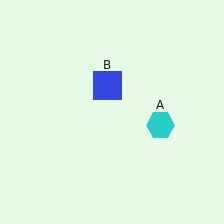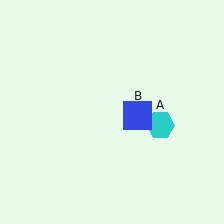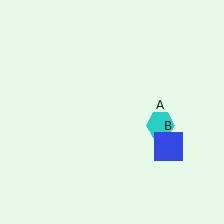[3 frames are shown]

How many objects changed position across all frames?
1 object changed position: blue square (object B).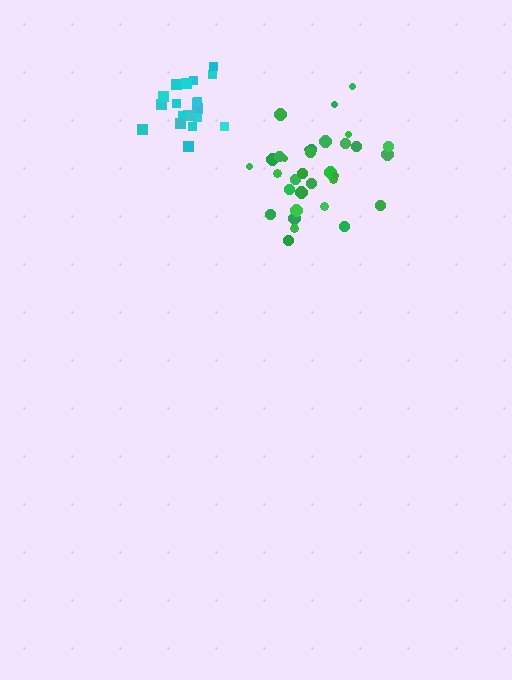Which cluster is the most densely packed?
Cyan.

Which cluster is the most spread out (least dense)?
Green.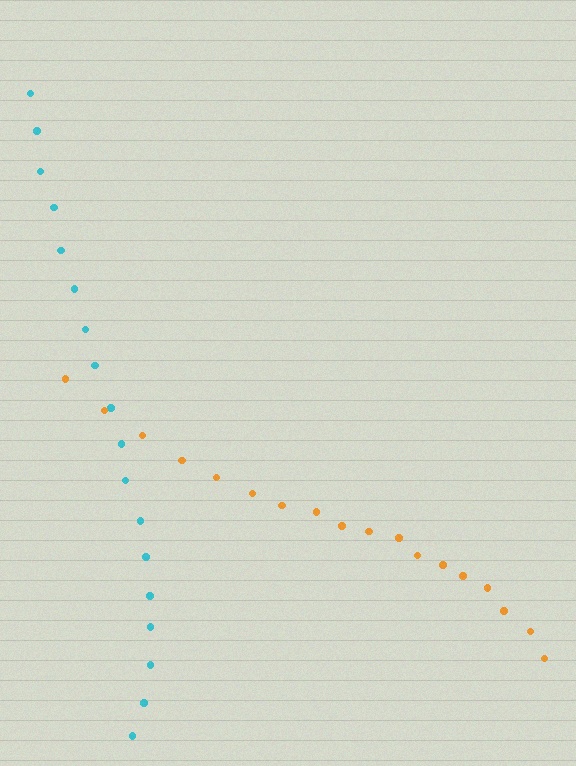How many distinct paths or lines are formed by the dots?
There are 2 distinct paths.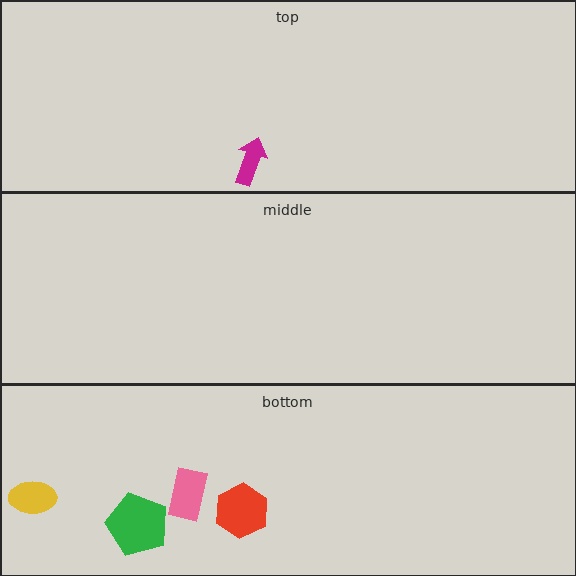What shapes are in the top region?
The magenta arrow.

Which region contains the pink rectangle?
The bottom region.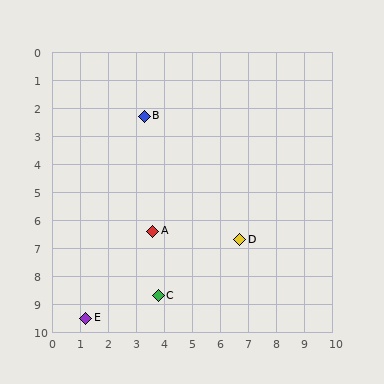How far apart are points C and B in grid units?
Points C and B are about 6.4 grid units apart.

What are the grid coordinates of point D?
Point D is at approximately (6.7, 6.7).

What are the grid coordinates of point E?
Point E is at approximately (1.2, 9.5).